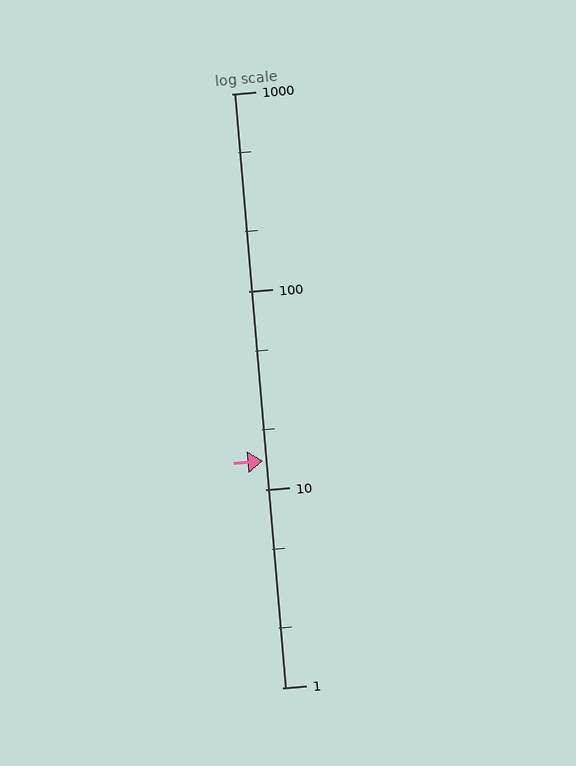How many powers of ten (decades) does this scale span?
The scale spans 3 decades, from 1 to 1000.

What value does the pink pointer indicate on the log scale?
The pointer indicates approximately 14.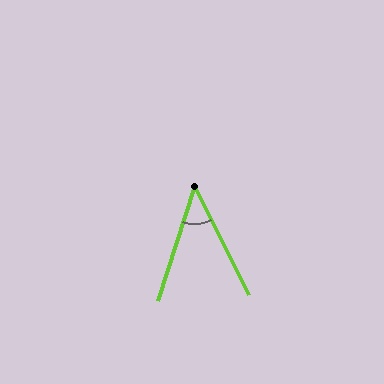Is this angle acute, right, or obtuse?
It is acute.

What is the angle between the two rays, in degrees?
Approximately 44 degrees.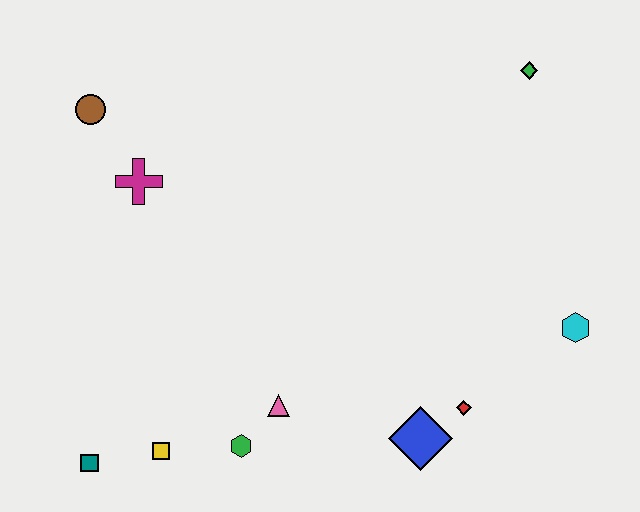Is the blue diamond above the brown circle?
No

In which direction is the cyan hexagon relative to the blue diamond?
The cyan hexagon is to the right of the blue diamond.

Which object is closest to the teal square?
The yellow square is closest to the teal square.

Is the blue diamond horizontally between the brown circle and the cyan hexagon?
Yes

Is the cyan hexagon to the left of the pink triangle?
No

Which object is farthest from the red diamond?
The brown circle is farthest from the red diamond.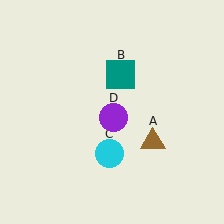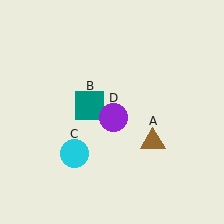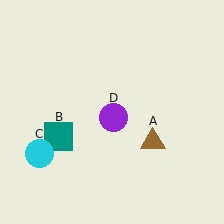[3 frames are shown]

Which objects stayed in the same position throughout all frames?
Brown triangle (object A) and purple circle (object D) remained stationary.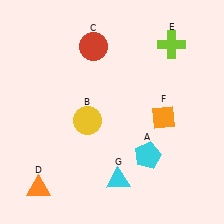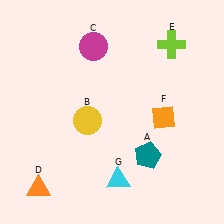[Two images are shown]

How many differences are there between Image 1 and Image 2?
There are 2 differences between the two images.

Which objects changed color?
A changed from cyan to teal. C changed from red to magenta.